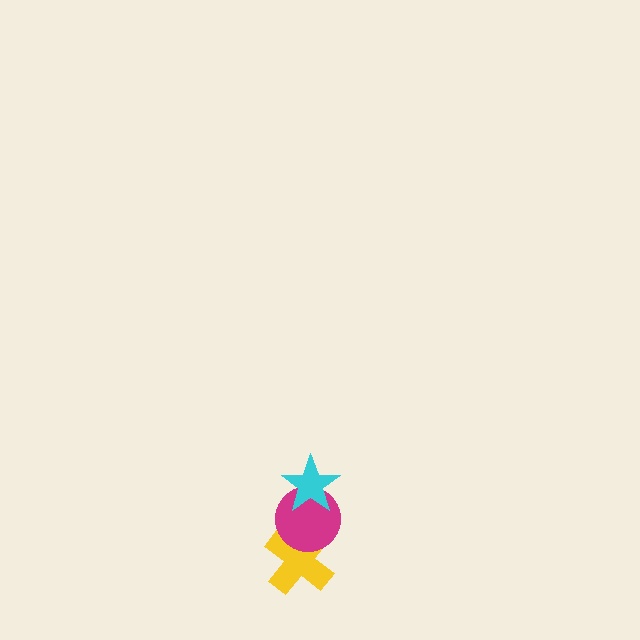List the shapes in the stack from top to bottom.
From top to bottom: the cyan star, the magenta circle, the yellow cross.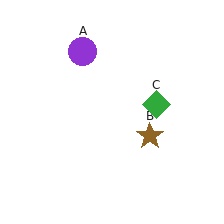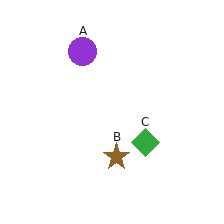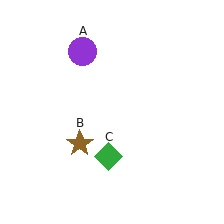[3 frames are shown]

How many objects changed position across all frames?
2 objects changed position: brown star (object B), green diamond (object C).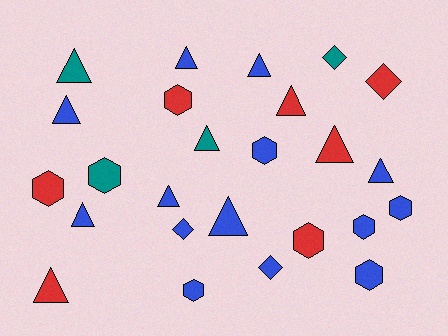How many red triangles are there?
There are 3 red triangles.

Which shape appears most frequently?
Triangle, with 12 objects.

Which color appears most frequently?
Blue, with 14 objects.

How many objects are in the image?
There are 25 objects.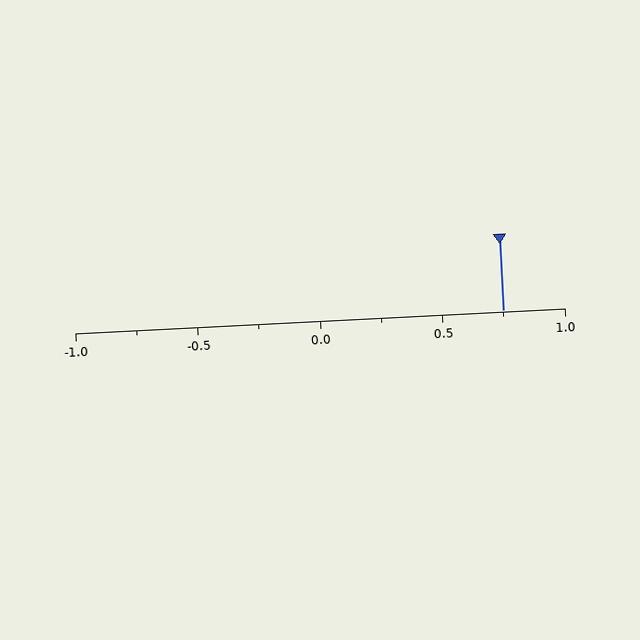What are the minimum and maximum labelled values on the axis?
The axis runs from -1.0 to 1.0.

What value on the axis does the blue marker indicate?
The marker indicates approximately 0.75.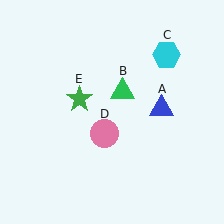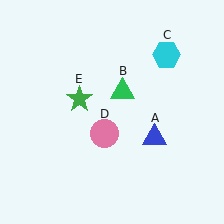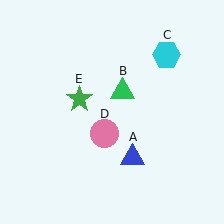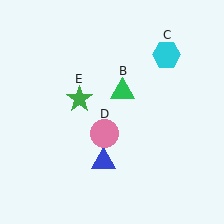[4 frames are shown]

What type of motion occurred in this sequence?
The blue triangle (object A) rotated clockwise around the center of the scene.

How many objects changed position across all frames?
1 object changed position: blue triangle (object A).